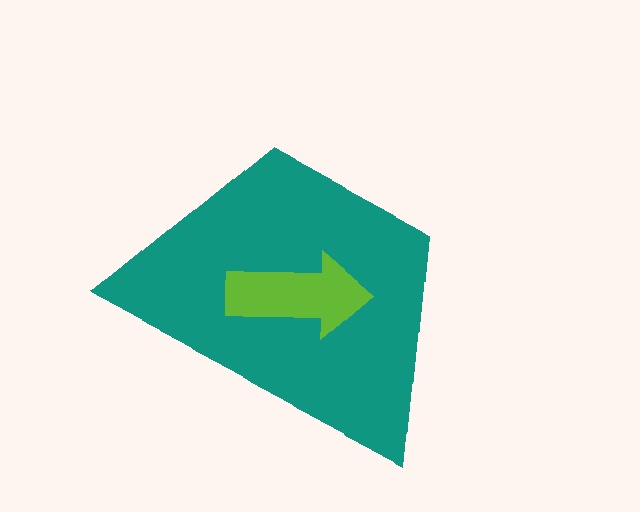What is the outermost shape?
The teal trapezoid.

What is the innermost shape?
The lime arrow.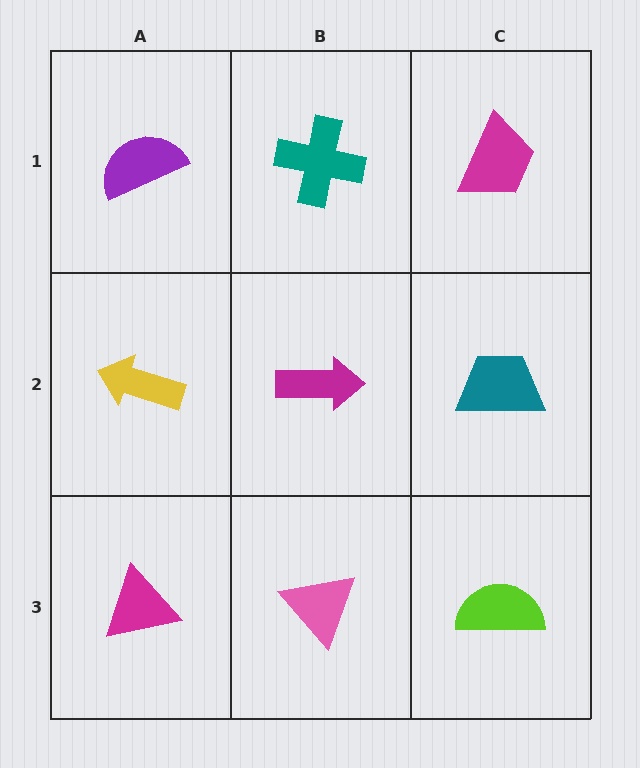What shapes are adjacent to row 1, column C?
A teal trapezoid (row 2, column C), a teal cross (row 1, column B).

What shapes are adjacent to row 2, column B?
A teal cross (row 1, column B), a pink triangle (row 3, column B), a yellow arrow (row 2, column A), a teal trapezoid (row 2, column C).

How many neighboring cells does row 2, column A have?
3.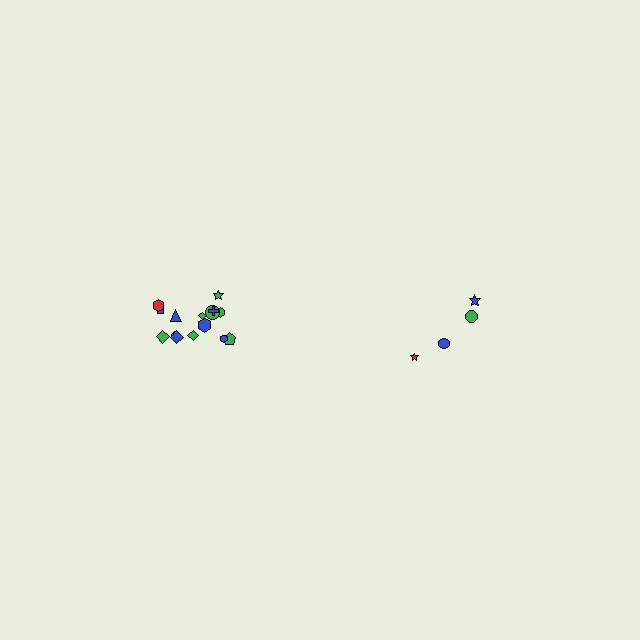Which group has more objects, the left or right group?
The left group.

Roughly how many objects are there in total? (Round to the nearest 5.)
Roughly 20 objects in total.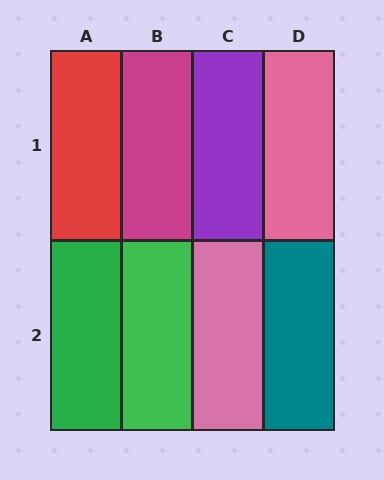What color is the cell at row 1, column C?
Purple.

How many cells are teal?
1 cell is teal.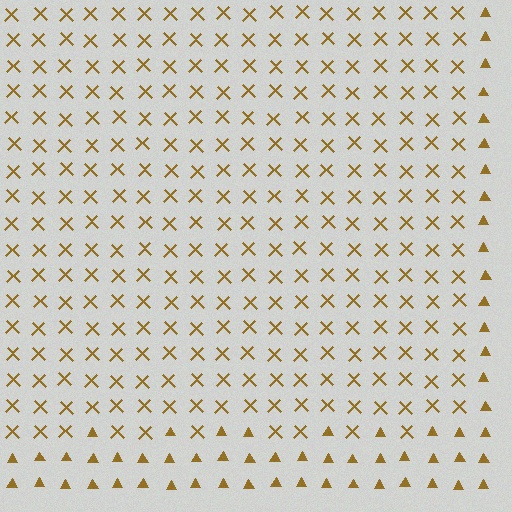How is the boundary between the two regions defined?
The boundary is defined by a change in element shape: X marks inside vs. triangles outside. All elements share the same color and spacing.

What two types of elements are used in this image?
The image uses X marks inside the rectangle region and triangles outside it.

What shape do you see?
I see a rectangle.